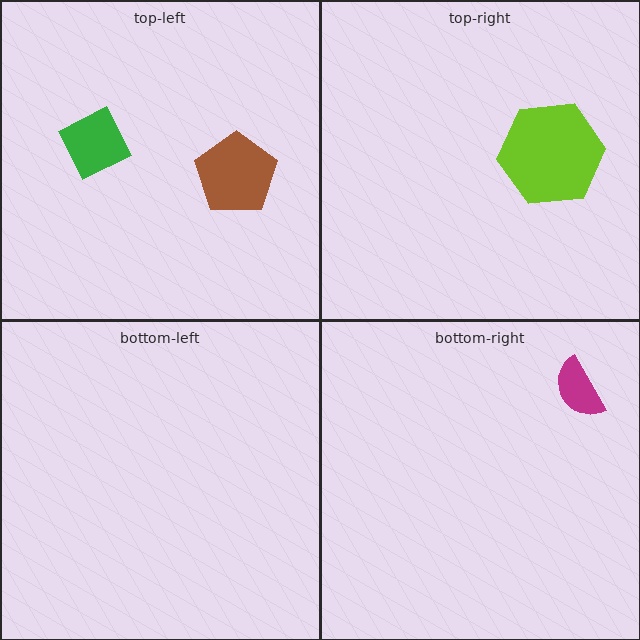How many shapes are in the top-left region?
2.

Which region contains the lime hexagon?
The top-right region.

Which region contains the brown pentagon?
The top-left region.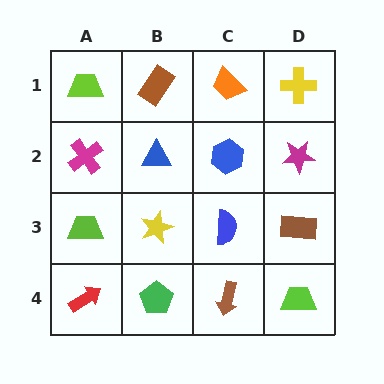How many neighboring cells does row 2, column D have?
3.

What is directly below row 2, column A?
A lime trapezoid.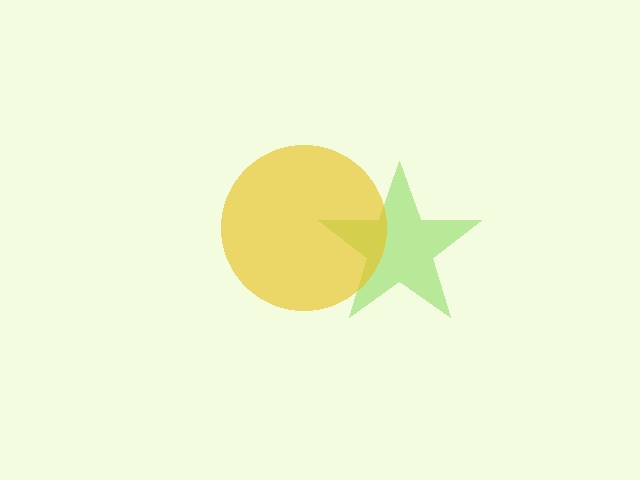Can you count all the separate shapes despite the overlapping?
Yes, there are 2 separate shapes.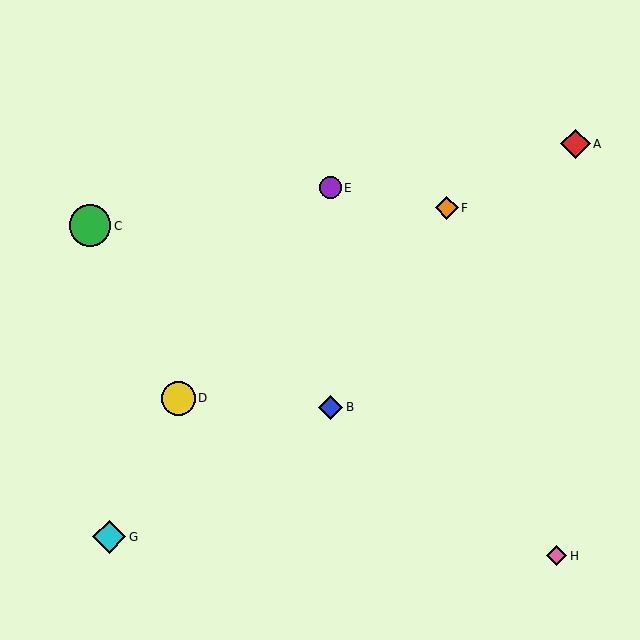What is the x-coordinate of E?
Object E is at x≈331.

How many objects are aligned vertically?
2 objects (B, E) are aligned vertically.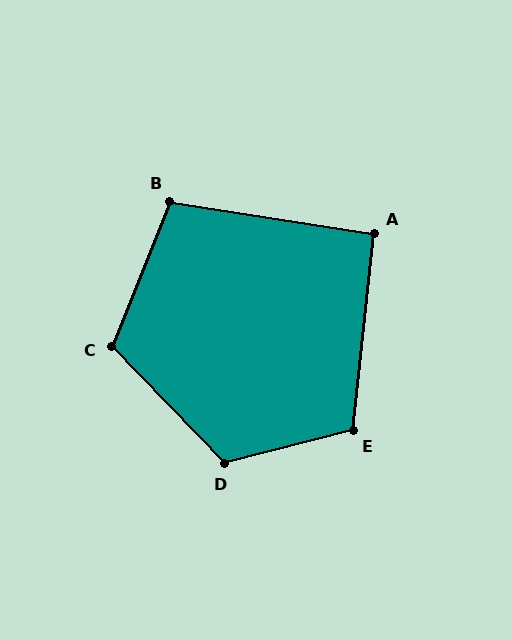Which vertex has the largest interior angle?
D, at approximately 120 degrees.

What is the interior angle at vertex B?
Approximately 103 degrees (obtuse).